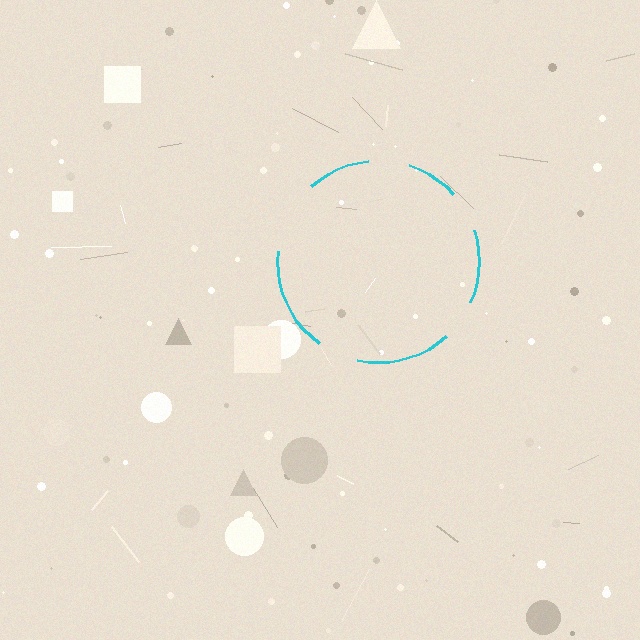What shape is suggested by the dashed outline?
The dashed outline suggests a circle.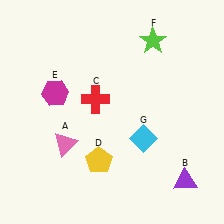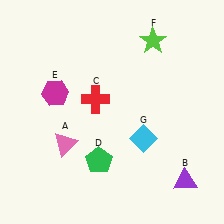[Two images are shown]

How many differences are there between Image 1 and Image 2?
There is 1 difference between the two images.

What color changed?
The pentagon (D) changed from yellow in Image 1 to green in Image 2.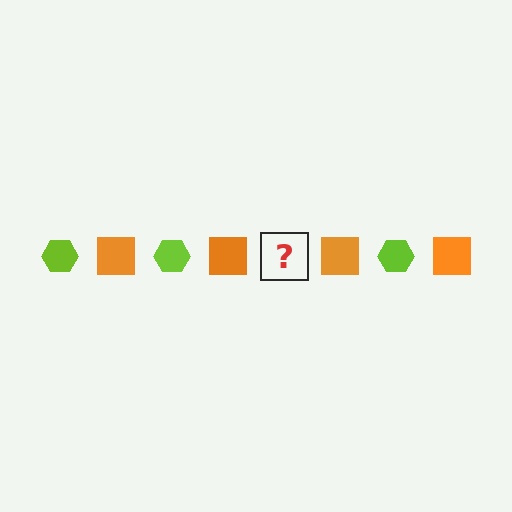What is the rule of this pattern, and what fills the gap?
The rule is that the pattern alternates between lime hexagon and orange square. The gap should be filled with a lime hexagon.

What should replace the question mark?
The question mark should be replaced with a lime hexagon.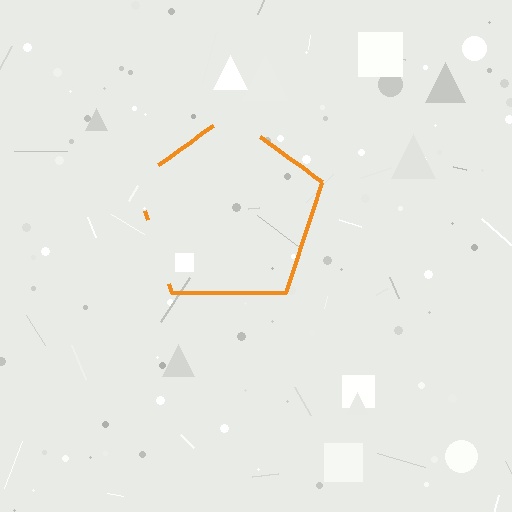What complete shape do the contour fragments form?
The contour fragments form a pentagon.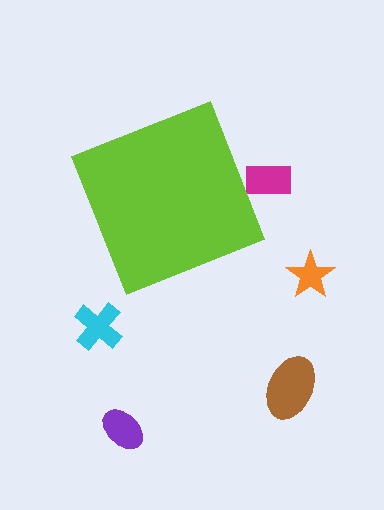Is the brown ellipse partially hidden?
No, the brown ellipse is fully visible.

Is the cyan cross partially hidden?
No, the cyan cross is fully visible.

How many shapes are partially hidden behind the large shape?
1 shape is partially hidden.